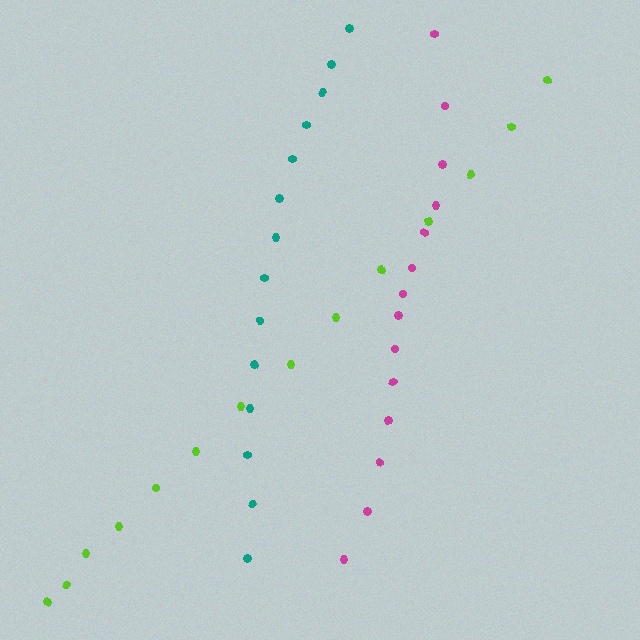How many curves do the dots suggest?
There are 3 distinct paths.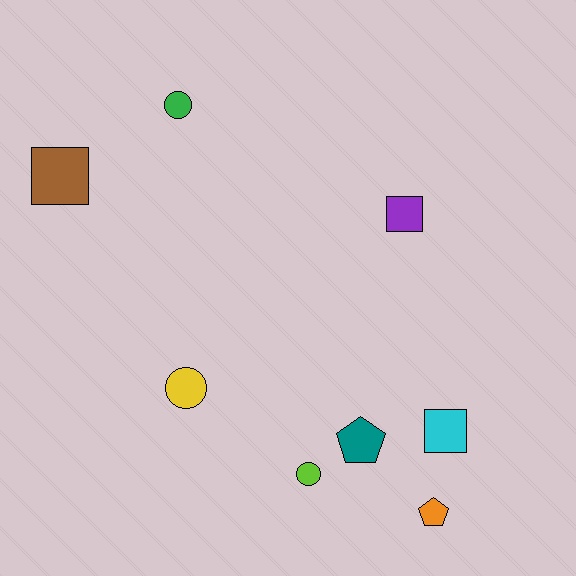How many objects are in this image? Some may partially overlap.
There are 8 objects.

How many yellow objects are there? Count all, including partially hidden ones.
There is 1 yellow object.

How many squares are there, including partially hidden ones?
There are 3 squares.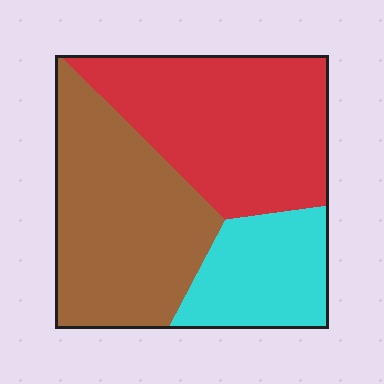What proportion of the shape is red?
Red takes up between a third and a half of the shape.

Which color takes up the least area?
Cyan, at roughly 20%.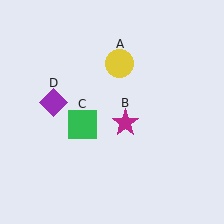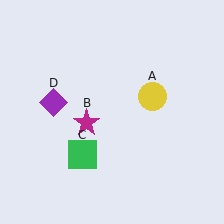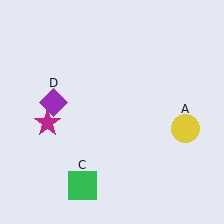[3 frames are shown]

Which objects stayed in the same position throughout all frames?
Purple diamond (object D) remained stationary.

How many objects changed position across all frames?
3 objects changed position: yellow circle (object A), magenta star (object B), green square (object C).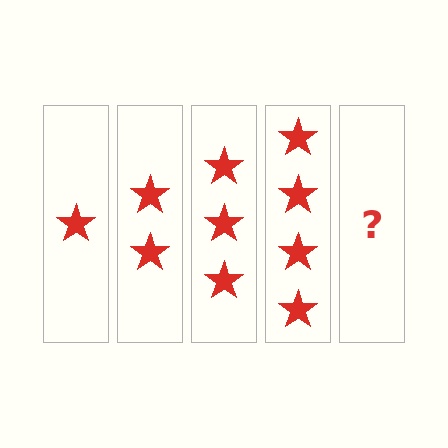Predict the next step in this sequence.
The next step is 5 stars.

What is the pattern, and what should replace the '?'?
The pattern is that each step adds one more star. The '?' should be 5 stars.